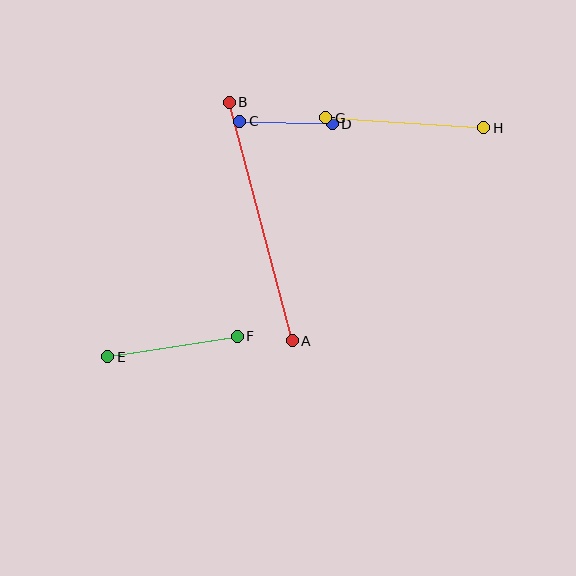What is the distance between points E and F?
The distance is approximately 131 pixels.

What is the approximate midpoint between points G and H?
The midpoint is at approximately (405, 123) pixels.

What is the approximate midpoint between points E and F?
The midpoint is at approximately (172, 347) pixels.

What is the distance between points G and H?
The distance is approximately 158 pixels.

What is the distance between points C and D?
The distance is approximately 92 pixels.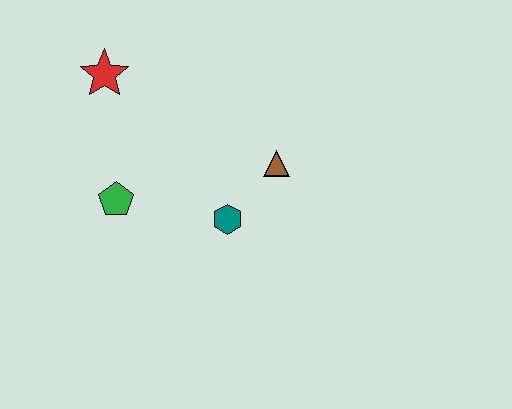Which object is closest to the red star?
The green pentagon is closest to the red star.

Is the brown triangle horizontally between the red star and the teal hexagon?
No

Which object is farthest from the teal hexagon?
The red star is farthest from the teal hexagon.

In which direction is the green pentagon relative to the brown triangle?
The green pentagon is to the left of the brown triangle.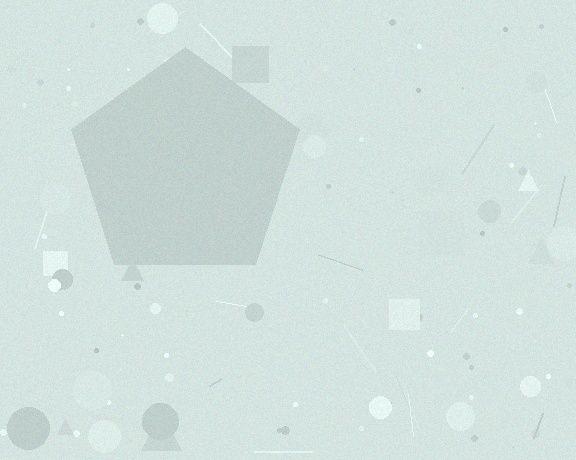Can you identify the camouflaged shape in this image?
The camouflaged shape is a pentagon.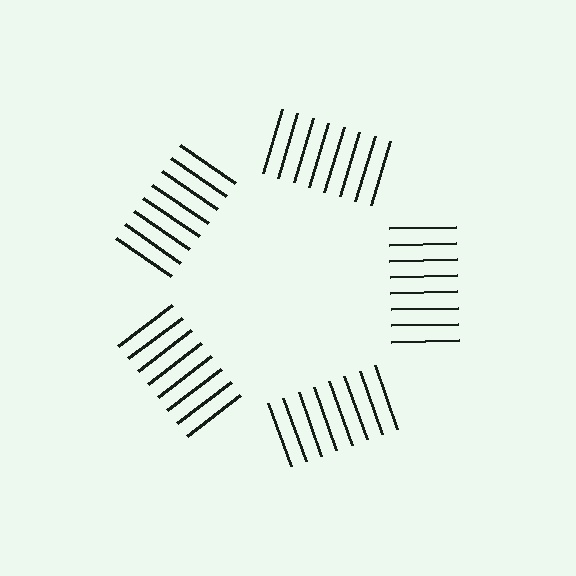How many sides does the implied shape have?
5 sides — the line-ends trace a pentagon.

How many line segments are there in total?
40 — 8 along each of the 5 edges.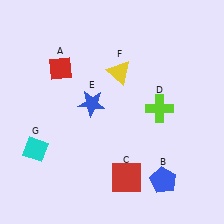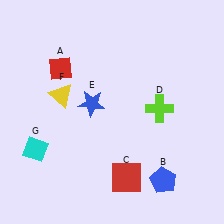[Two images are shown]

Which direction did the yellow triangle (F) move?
The yellow triangle (F) moved left.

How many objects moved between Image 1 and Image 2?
1 object moved between the two images.